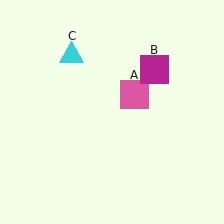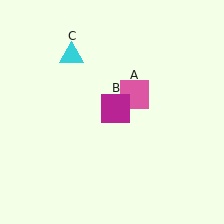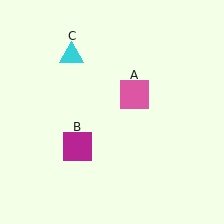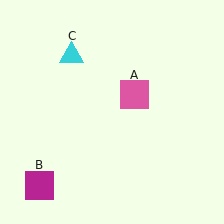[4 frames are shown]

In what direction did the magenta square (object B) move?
The magenta square (object B) moved down and to the left.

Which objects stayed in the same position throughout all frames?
Pink square (object A) and cyan triangle (object C) remained stationary.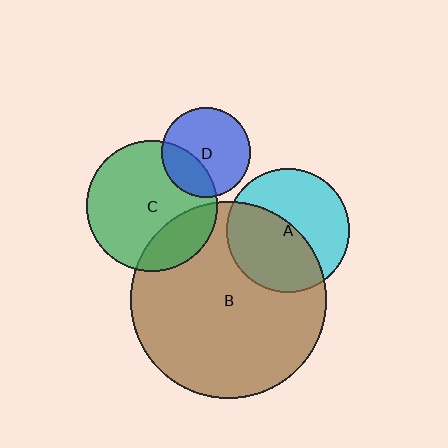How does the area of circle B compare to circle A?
Approximately 2.5 times.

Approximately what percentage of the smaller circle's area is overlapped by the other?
Approximately 50%.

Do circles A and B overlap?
Yes.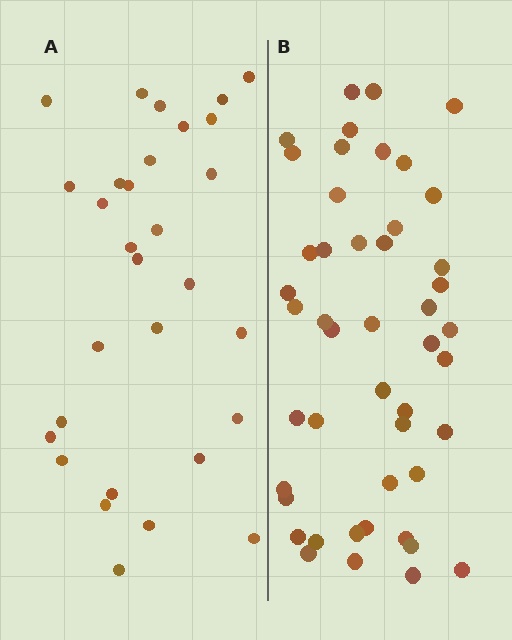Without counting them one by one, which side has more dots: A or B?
Region B (the right region) has more dots.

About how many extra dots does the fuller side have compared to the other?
Region B has approximately 15 more dots than region A.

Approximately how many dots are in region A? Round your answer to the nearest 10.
About 30 dots.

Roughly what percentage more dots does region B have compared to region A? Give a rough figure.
About 55% more.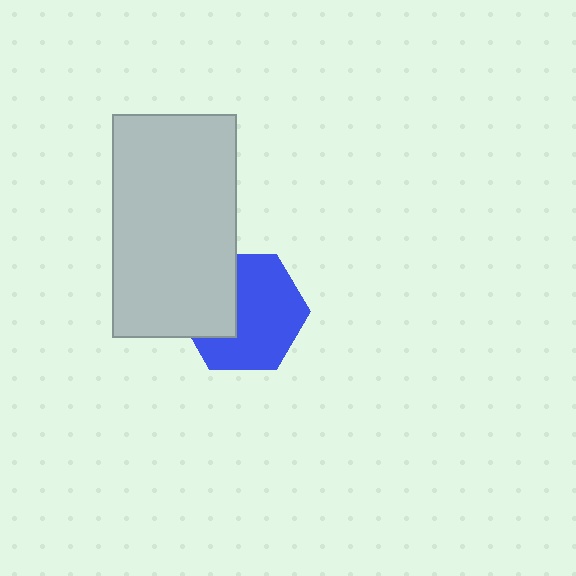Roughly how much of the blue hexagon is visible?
Most of it is visible (roughly 66%).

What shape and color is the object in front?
The object in front is a light gray rectangle.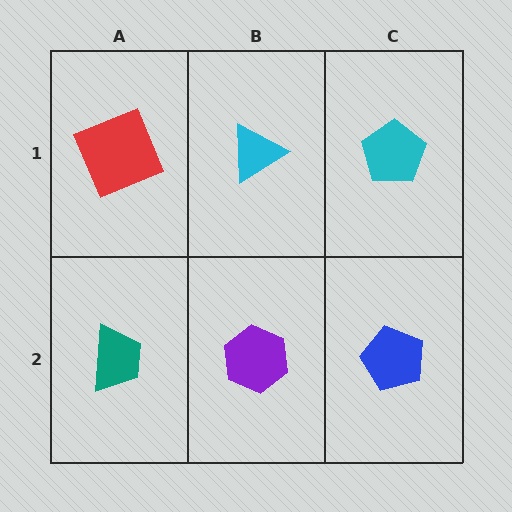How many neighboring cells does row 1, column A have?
2.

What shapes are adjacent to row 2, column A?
A red square (row 1, column A), a purple hexagon (row 2, column B).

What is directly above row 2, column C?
A cyan pentagon.